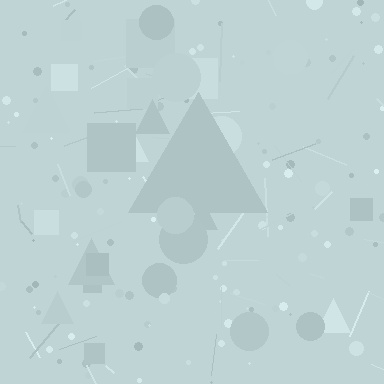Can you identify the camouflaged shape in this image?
The camouflaged shape is a triangle.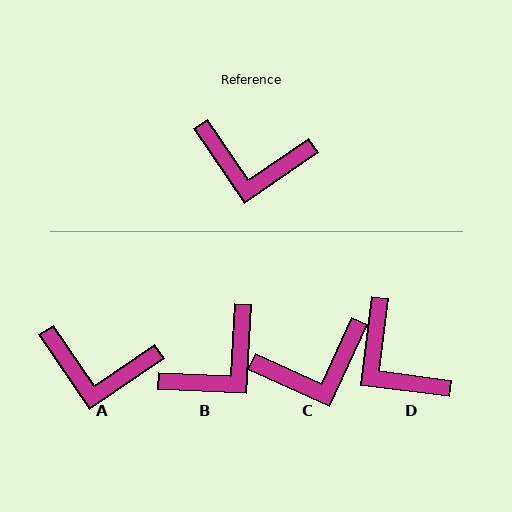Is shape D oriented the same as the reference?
No, it is off by about 42 degrees.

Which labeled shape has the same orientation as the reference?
A.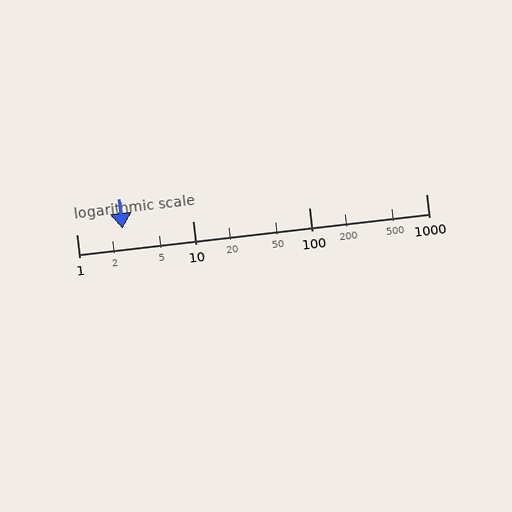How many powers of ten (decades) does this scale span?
The scale spans 3 decades, from 1 to 1000.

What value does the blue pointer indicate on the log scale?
The pointer indicates approximately 2.5.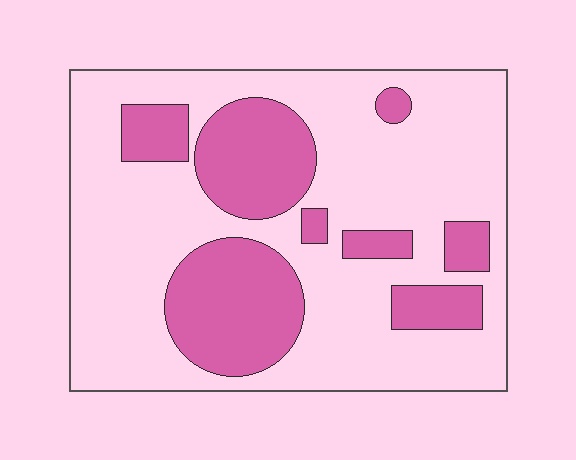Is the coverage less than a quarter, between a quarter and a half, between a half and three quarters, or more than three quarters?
Between a quarter and a half.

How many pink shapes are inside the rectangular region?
8.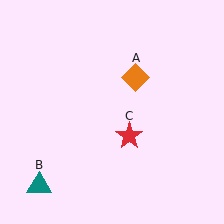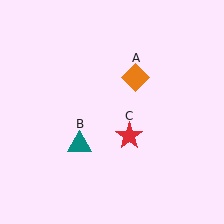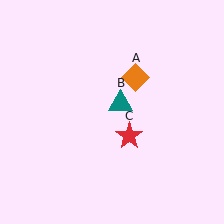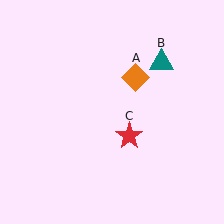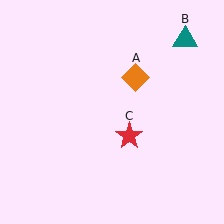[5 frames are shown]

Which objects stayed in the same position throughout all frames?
Orange diamond (object A) and red star (object C) remained stationary.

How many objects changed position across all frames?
1 object changed position: teal triangle (object B).